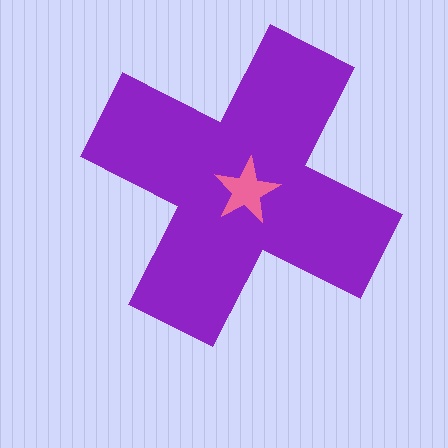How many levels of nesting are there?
2.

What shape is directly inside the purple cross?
The pink star.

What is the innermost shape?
The pink star.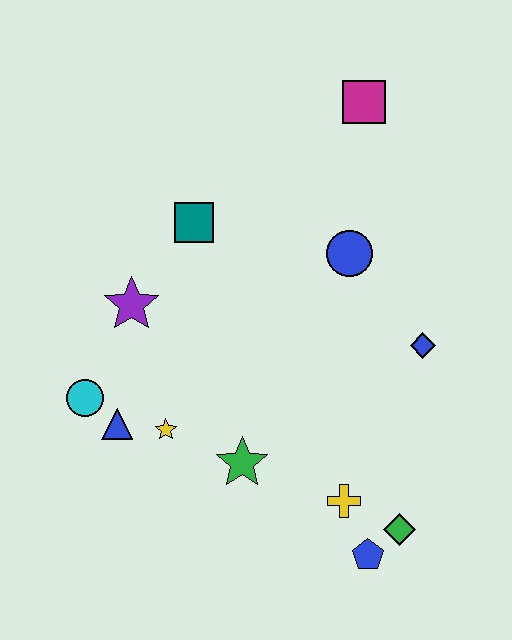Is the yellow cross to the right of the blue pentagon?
No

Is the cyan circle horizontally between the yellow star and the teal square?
No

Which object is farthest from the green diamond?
The magenta square is farthest from the green diamond.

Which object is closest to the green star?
The yellow star is closest to the green star.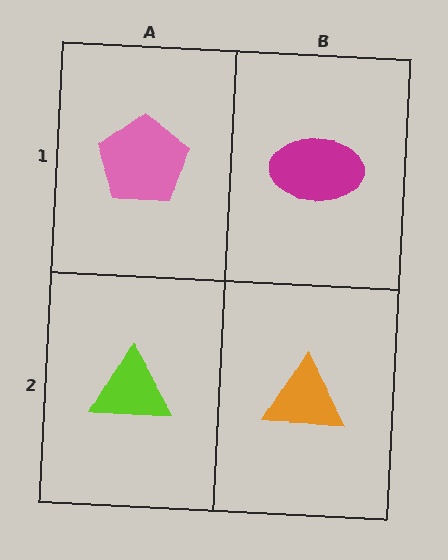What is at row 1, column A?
A pink pentagon.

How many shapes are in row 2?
2 shapes.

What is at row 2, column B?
An orange triangle.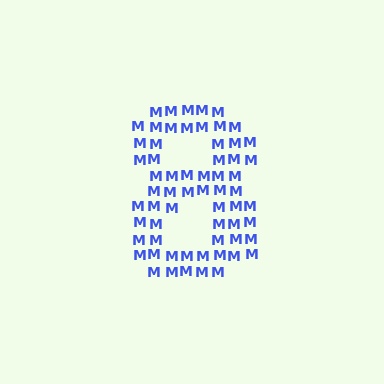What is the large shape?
The large shape is the digit 8.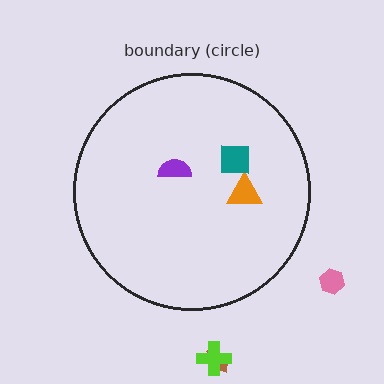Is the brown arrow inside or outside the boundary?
Outside.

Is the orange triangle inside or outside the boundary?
Inside.